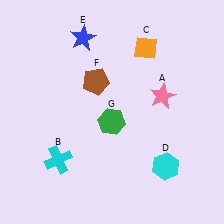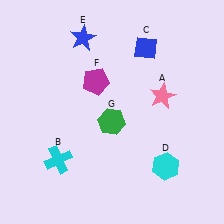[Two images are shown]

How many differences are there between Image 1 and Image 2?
There are 2 differences between the two images.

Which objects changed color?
C changed from orange to blue. F changed from brown to magenta.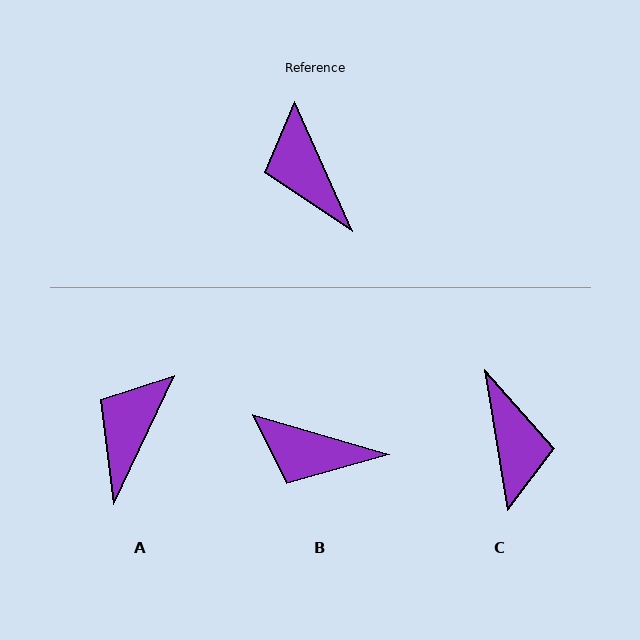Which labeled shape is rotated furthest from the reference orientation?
C, about 166 degrees away.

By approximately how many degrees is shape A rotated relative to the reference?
Approximately 49 degrees clockwise.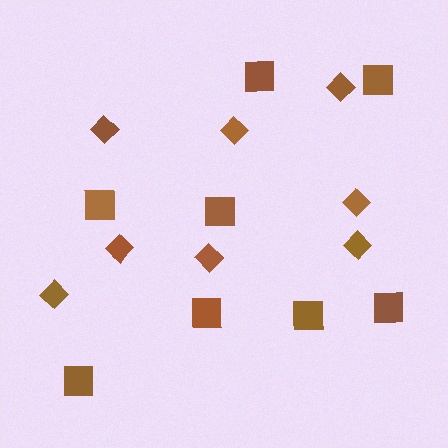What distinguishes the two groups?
There are 2 groups: one group of squares (8) and one group of diamonds (8).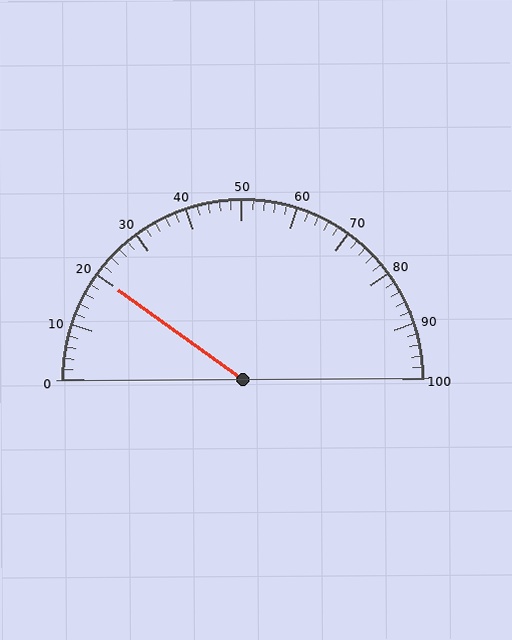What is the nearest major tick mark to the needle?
The nearest major tick mark is 20.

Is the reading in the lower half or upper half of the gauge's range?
The reading is in the lower half of the range (0 to 100).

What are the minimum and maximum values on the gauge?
The gauge ranges from 0 to 100.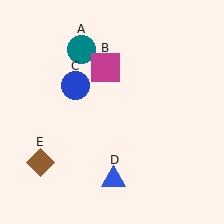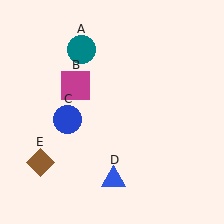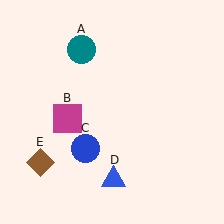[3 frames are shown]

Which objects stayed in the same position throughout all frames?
Teal circle (object A) and blue triangle (object D) and brown diamond (object E) remained stationary.